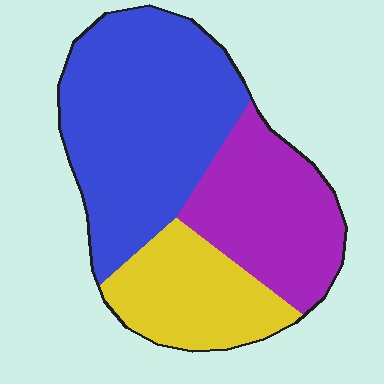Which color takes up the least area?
Yellow, at roughly 25%.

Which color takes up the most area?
Blue, at roughly 50%.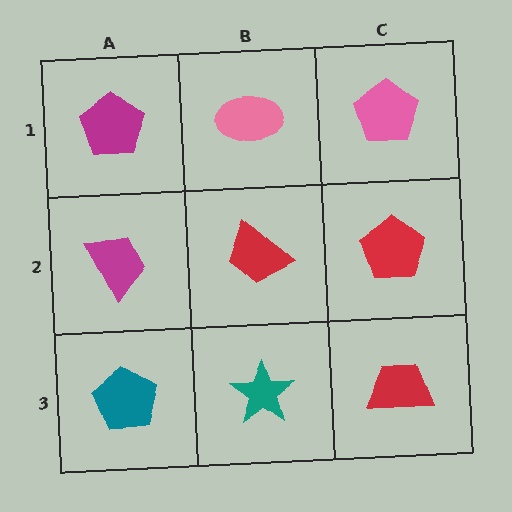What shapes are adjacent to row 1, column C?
A red pentagon (row 2, column C), a pink ellipse (row 1, column B).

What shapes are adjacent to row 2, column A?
A magenta pentagon (row 1, column A), a teal pentagon (row 3, column A), a red trapezoid (row 2, column B).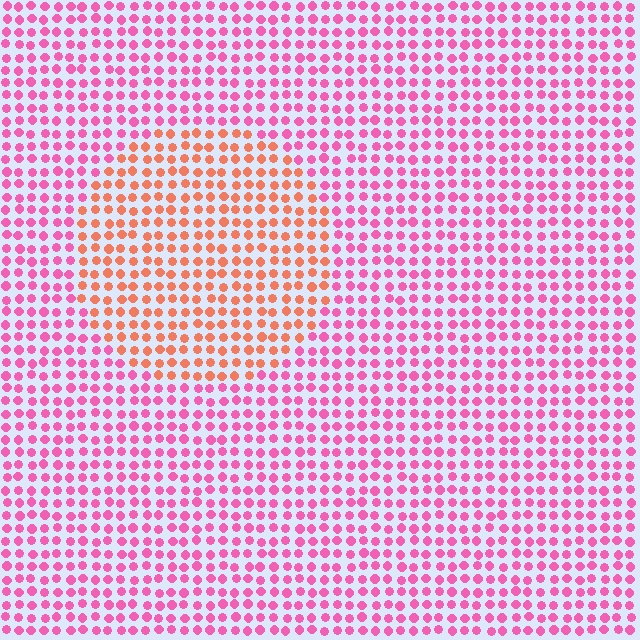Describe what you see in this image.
The image is filled with small pink elements in a uniform arrangement. A circle-shaped region is visible where the elements are tinted to a slightly different hue, forming a subtle color boundary.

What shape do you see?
I see a circle.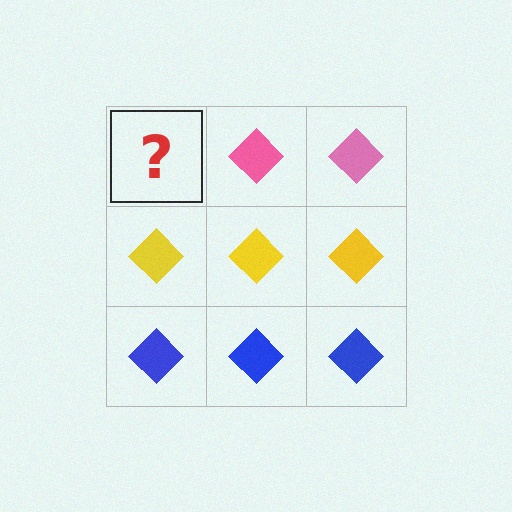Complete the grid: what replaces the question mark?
The question mark should be replaced with a pink diamond.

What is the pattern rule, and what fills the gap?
The rule is that each row has a consistent color. The gap should be filled with a pink diamond.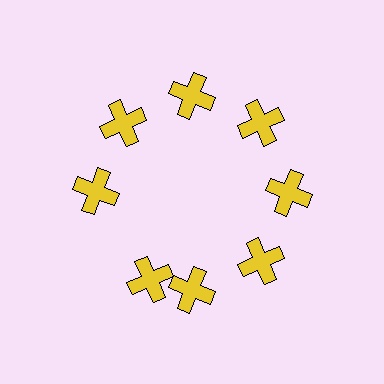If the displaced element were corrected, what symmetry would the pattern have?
It would have 8-fold rotational symmetry — the pattern would map onto itself every 45 degrees.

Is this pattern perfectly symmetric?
No. The 8 yellow crosses are arranged in a ring, but one element near the 8 o'clock position is rotated out of alignment along the ring, breaking the 8-fold rotational symmetry.